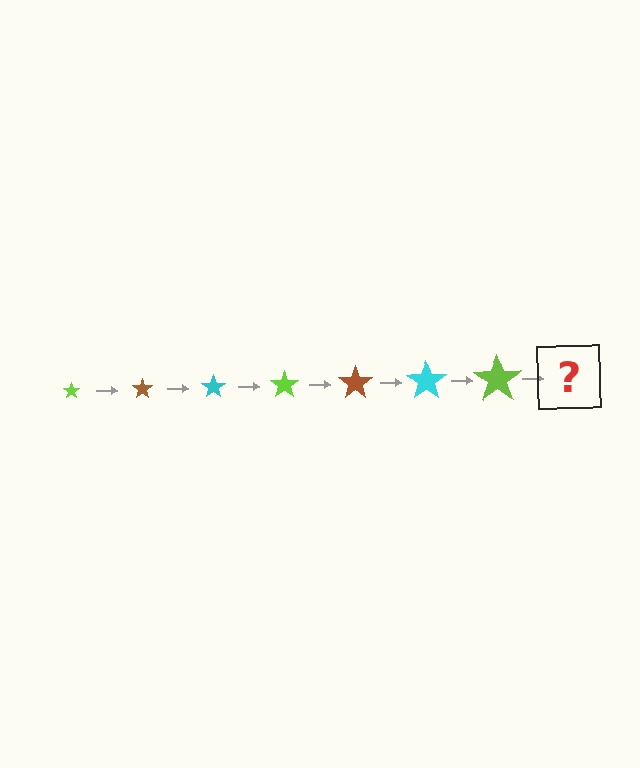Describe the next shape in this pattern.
It should be a brown star, larger than the previous one.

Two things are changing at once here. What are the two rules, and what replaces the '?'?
The two rules are that the star grows larger each step and the color cycles through lime, brown, and cyan. The '?' should be a brown star, larger than the previous one.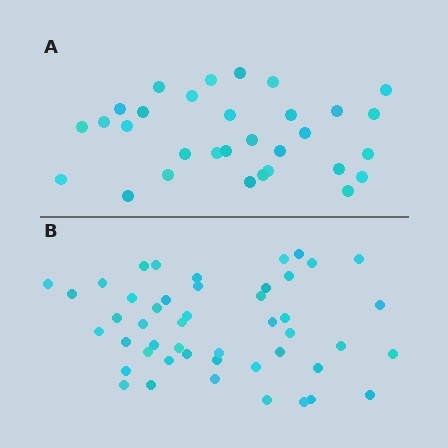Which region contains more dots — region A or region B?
Region B (the bottom region) has more dots.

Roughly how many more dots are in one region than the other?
Region B has approximately 15 more dots than region A.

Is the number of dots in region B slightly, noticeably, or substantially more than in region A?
Region B has substantially more. The ratio is roughly 1.5 to 1.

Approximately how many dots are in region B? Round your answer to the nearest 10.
About 50 dots. (The exact count is 47, which rounds to 50.)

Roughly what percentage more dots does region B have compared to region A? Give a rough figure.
About 50% more.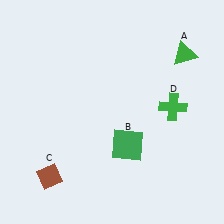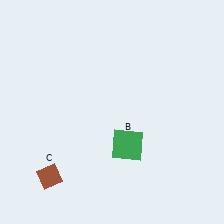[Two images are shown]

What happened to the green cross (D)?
The green cross (D) was removed in Image 2. It was in the top-right area of Image 1.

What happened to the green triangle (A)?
The green triangle (A) was removed in Image 2. It was in the top-right area of Image 1.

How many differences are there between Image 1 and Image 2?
There are 2 differences between the two images.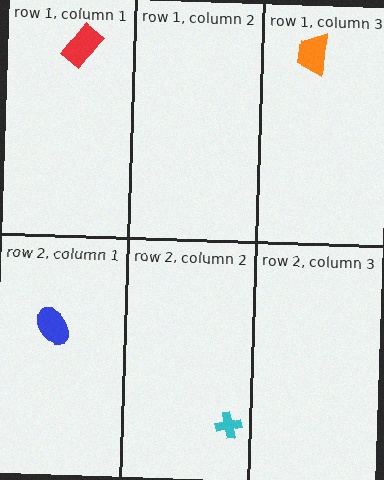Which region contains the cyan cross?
The row 2, column 2 region.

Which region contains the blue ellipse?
The row 2, column 1 region.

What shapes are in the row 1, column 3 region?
The orange trapezoid.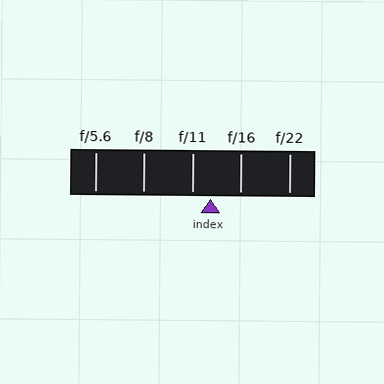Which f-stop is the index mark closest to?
The index mark is closest to f/11.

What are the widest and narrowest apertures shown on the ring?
The widest aperture shown is f/5.6 and the narrowest is f/22.